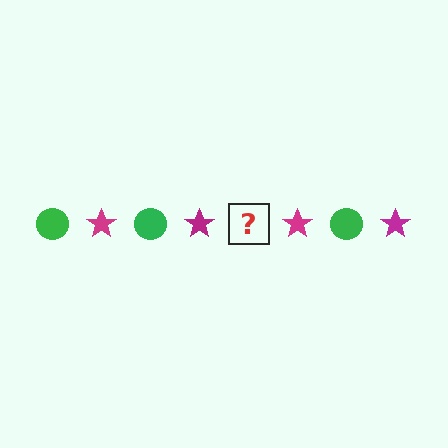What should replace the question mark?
The question mark should be replaced with a green circle.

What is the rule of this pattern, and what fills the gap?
The rule is that the pattern alternates between green circle and magenta star. The gap should be filled with a green circle.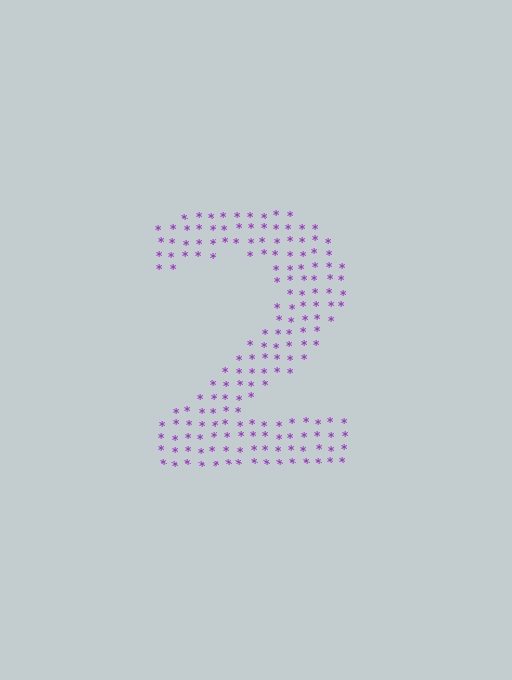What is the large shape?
The large shape is the digit 2.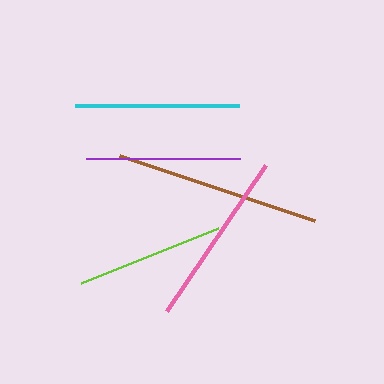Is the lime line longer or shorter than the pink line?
The pink line is longer than the lime line.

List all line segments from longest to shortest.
From longest to shortest: brown, pink, cyan, purple, lime.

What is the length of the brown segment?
The brown segment is approximately 206 pixels long.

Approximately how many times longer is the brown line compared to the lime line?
The brown line is approximately 1.4 times the length of the lime line.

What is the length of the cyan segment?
The cyan segment is approximately 164 pixels long.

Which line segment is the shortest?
The lime line is the shortest at approximately 148 pixels.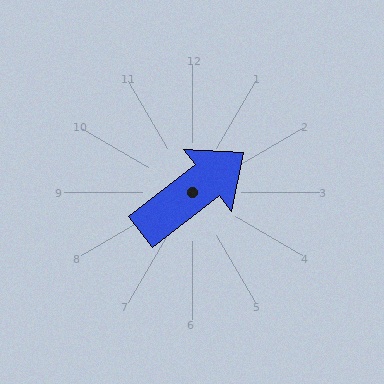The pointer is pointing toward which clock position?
Roughly 2 o'clock.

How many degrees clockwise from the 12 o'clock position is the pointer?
Approximately 52 degrees.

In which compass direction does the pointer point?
Northeast.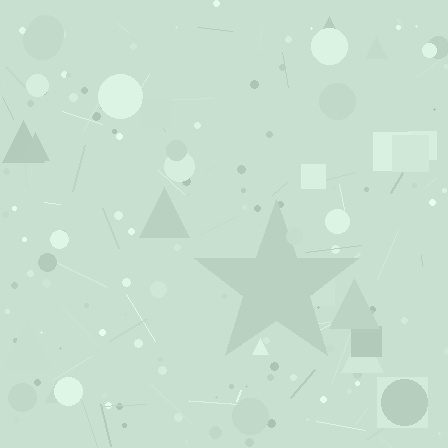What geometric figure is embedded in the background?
A star is embedded in the background.